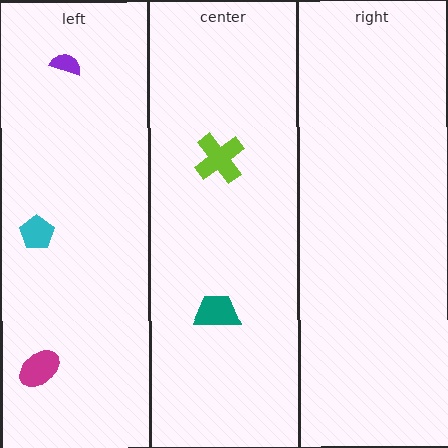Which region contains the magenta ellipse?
The left region.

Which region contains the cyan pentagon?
The left region.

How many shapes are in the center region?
2.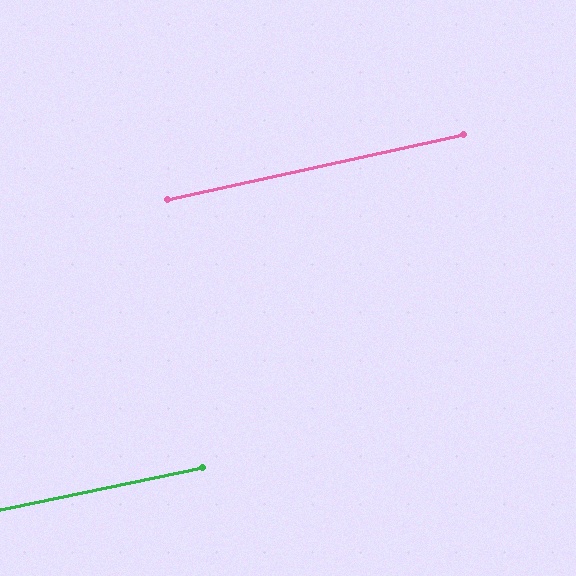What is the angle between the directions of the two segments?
Approximately 1 degree.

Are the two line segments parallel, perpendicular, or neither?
Parallel — their directions differ by only 0.7°.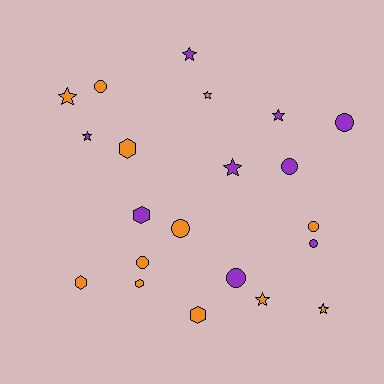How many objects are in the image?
There are 21 objects.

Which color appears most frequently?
Orange, with 12 objects.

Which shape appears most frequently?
Star, with 8 objects.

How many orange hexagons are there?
There are 4 orange hexagons.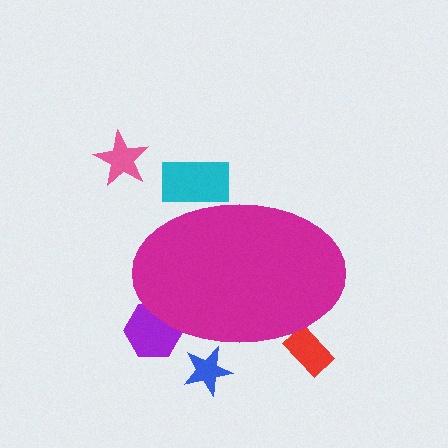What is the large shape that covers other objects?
A magenta ellipse.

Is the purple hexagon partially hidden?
Yes, the purple hexagon is partially hidden behind the magenta ellipse.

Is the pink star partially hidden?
No, the pink star is fully visible.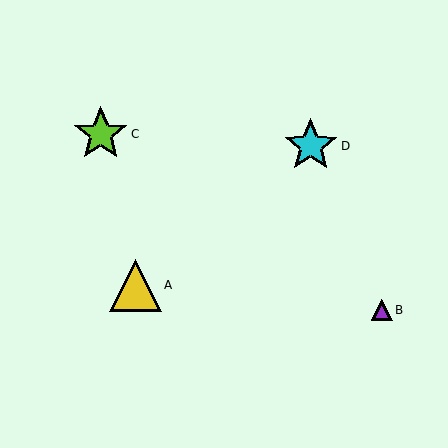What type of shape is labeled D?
Shape D is a cyan star.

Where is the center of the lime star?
The center of the lime star is at (101, 134).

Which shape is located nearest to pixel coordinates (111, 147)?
The lime star (labeled C) at (101, 134) is nearest to that location.